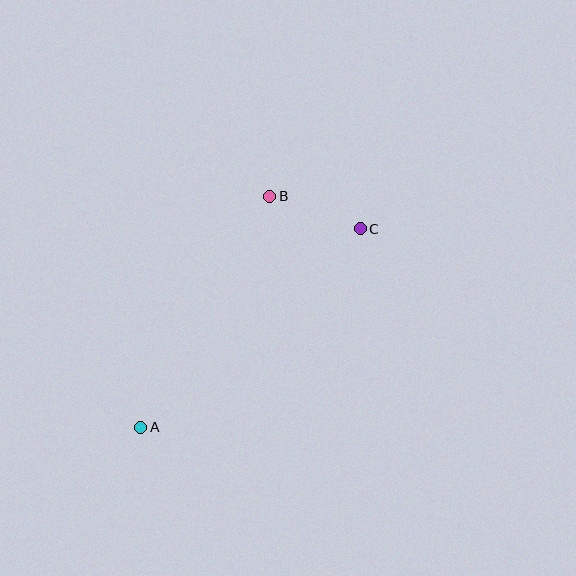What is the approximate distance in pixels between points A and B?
The distance between A and B is approximately 265 pixels.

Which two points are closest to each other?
Points B and C are closest to each other.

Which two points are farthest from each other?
Points A and C are farthest from each other.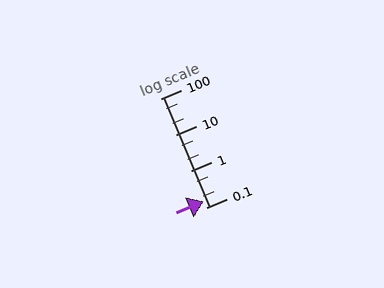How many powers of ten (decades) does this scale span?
The scale spans 3 decades, from 0.1 to 100.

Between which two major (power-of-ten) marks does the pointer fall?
The pointer is between 0.1 and 1.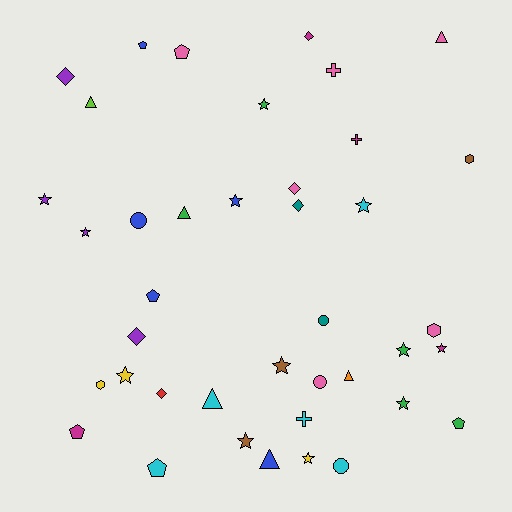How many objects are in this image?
There are 40 objects.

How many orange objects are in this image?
There is 1 orange object.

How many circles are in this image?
There are 4 circles.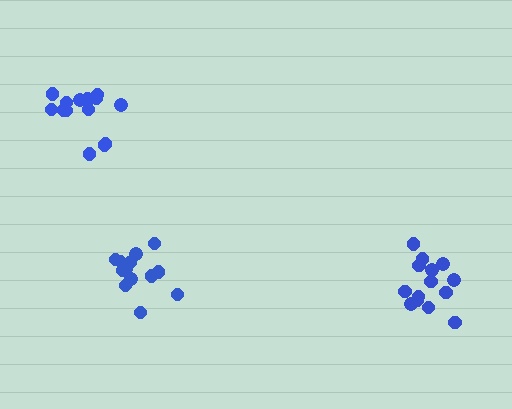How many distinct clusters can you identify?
There are 3 distinct clusters.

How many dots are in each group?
Group 1: 13 dots, Group 2: 15 dots, Group 3: 14 dots (42 total).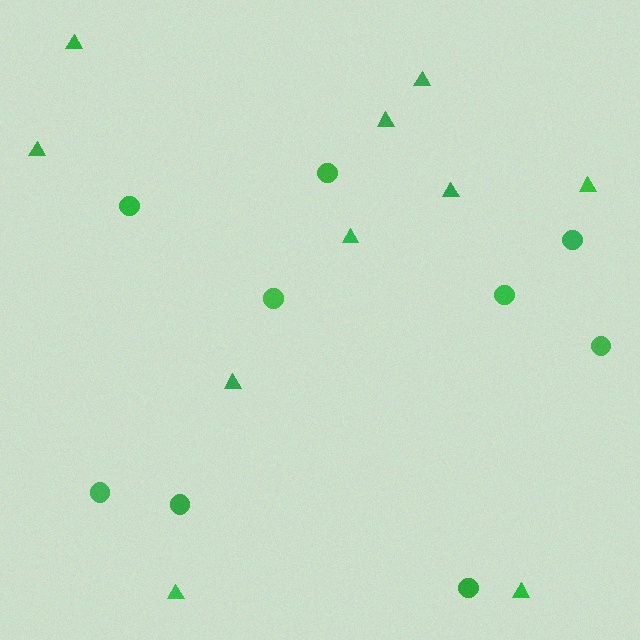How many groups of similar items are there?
There are 2 groups: one group of circles (9) and one group of triangles (10).